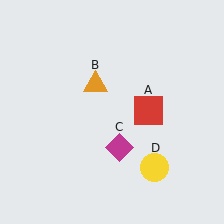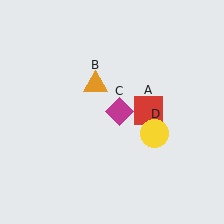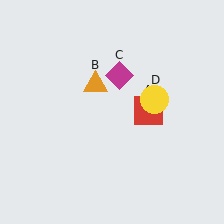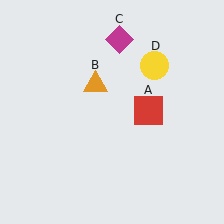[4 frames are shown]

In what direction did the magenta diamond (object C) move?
The magenta diamond (object C) moved up.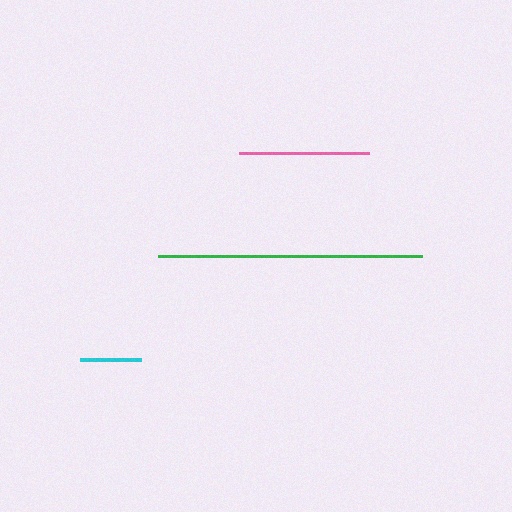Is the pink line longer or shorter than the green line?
The green line is longer than the pink line.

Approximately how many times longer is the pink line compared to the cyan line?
The pink line is approximately 2.1 times the length of the cyan line.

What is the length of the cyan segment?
The cyan segment is approximately 61 pixels long.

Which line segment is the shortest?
The cyan line is the shortest at approximately 61 pixels.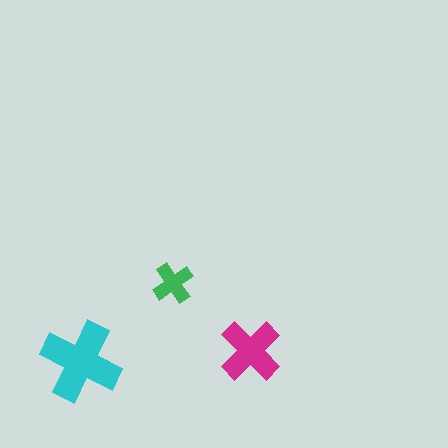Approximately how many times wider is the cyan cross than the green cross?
About 2 times wider.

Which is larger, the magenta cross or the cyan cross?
The cyan one.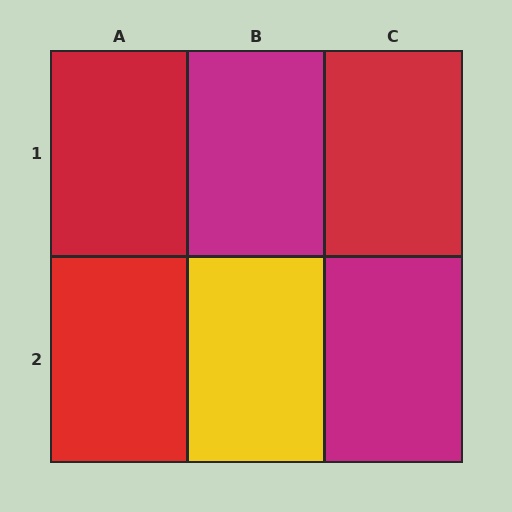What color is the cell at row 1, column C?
Red.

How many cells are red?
3 cells are red.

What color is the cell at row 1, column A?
Red.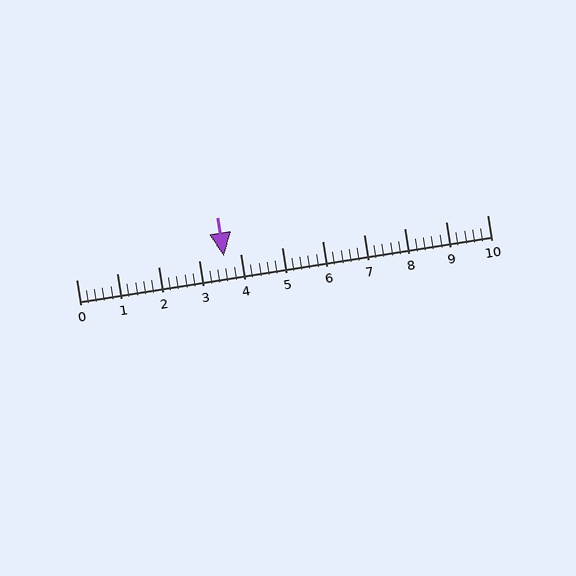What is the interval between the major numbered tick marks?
The major tick marks are spaced 1 units apart.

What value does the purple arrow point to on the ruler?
The purple arrow points to approximately 3.6.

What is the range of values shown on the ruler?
The ruler shows values from 0 to 10.